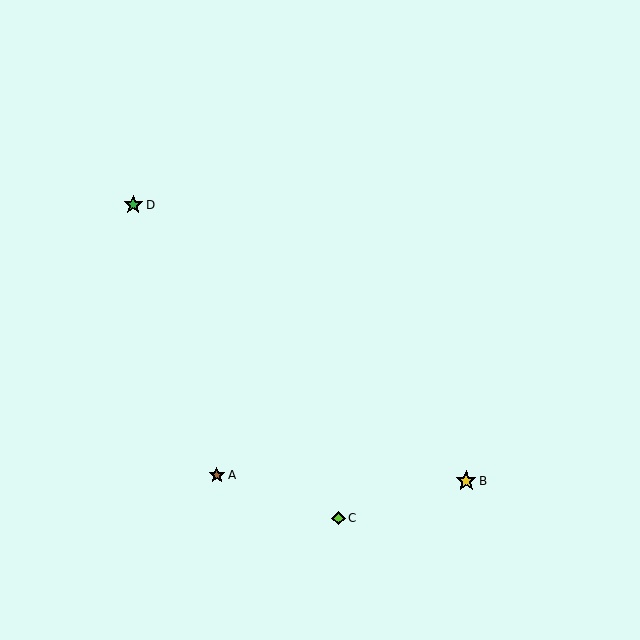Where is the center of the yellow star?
The center of the yellow star is at (466, 481).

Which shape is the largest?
The yellow star (labeled B) is the largest.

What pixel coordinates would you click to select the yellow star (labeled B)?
Click at (466, 481) to select the yellow star B.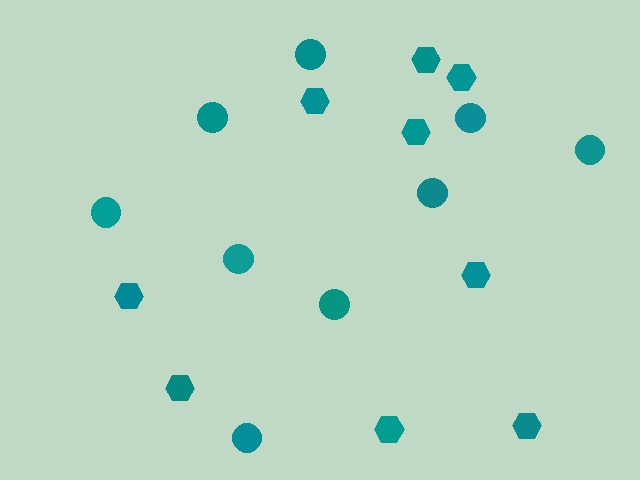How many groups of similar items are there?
There are 2 groups: one group of circles (9) and one group of hexagons (9).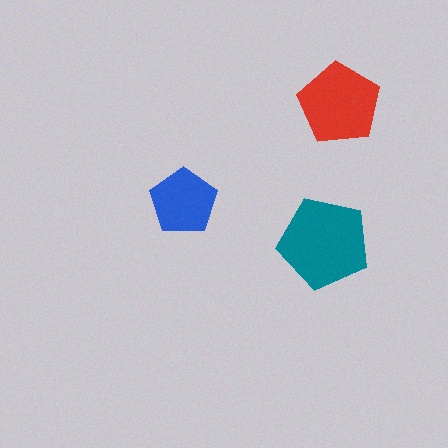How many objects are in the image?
There are 3 objects in the image.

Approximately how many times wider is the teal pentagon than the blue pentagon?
About 1.5 times wider.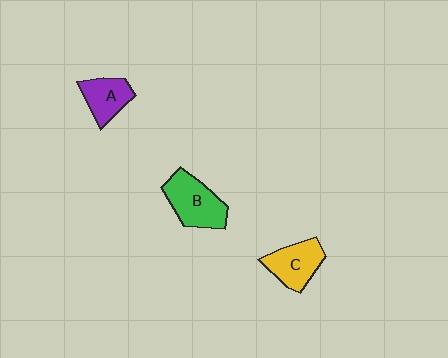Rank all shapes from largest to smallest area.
From largest to smallest: B (green), C (yellow), A (purple).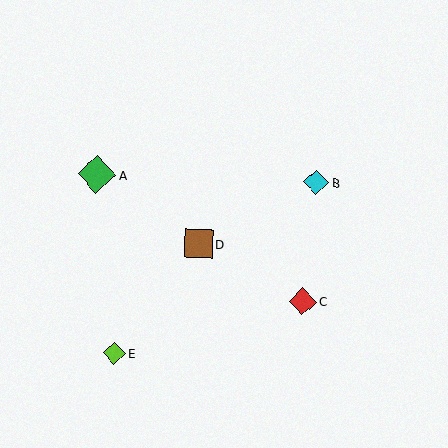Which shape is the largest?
The green diamond (labeled A) is the largest.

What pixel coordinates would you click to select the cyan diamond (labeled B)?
Click at (316, 182) to select the cyan diamond B.